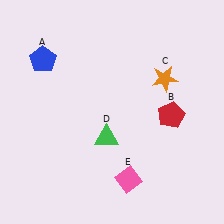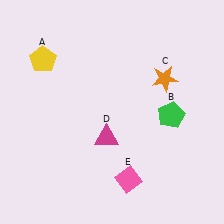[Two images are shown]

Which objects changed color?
A changed from blue to yellow. B changed from red to green. D changed from green to magenta.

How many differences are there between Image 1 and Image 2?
There are 3 differences between the two images.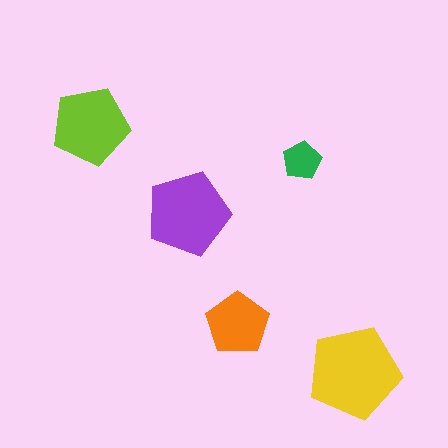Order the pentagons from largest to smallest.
the yellow one, the purple one, the lime one, the orange one, the green one.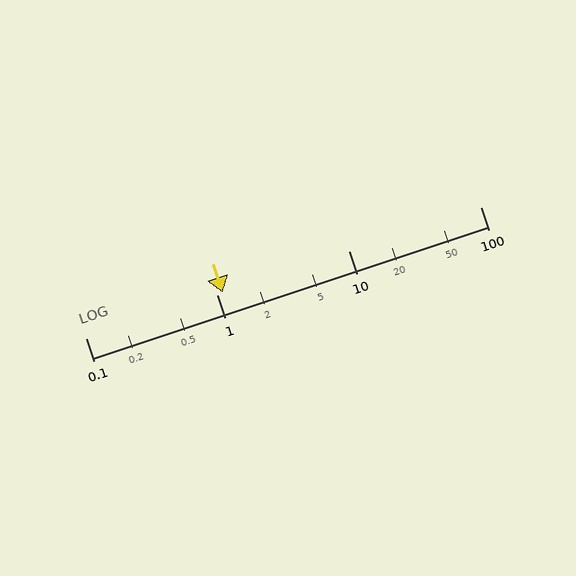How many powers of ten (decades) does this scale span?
The scale spans 3 decades, from 0.1 to 100.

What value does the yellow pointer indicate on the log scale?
The pointer indicates approximately 1.1.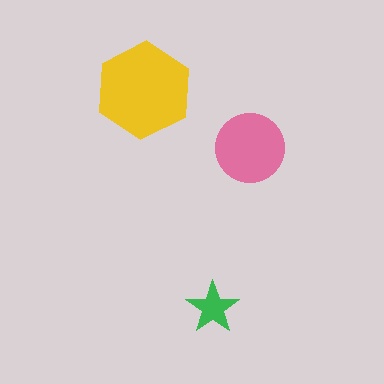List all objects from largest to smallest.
The yellow hexagon, the pink circle, the green star.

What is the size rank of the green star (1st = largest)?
3rd.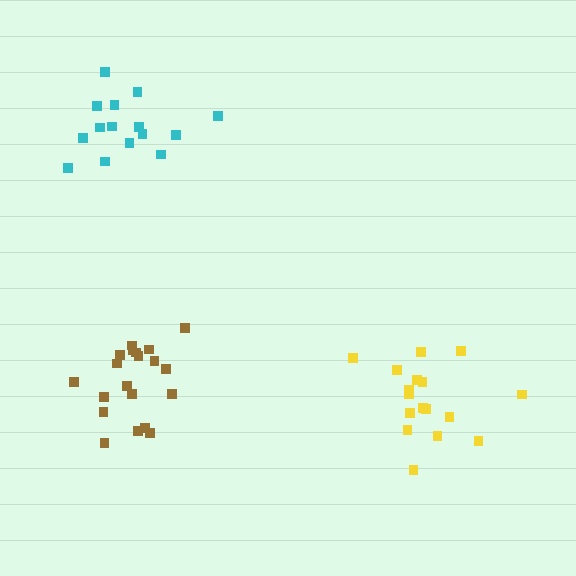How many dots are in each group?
Group 1: 20 dots, Group 2: 15 dots, Group 3: 18 dots (53 total).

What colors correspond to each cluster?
The clusters are colored: brown, cyan, yellow.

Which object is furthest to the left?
The cyan cluster is leftmost.